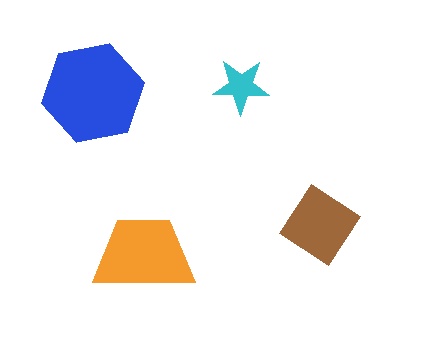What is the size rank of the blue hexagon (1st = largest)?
1st.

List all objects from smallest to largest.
The cyan star, the brown diamond, the orange trapezoid, the blue hexagon.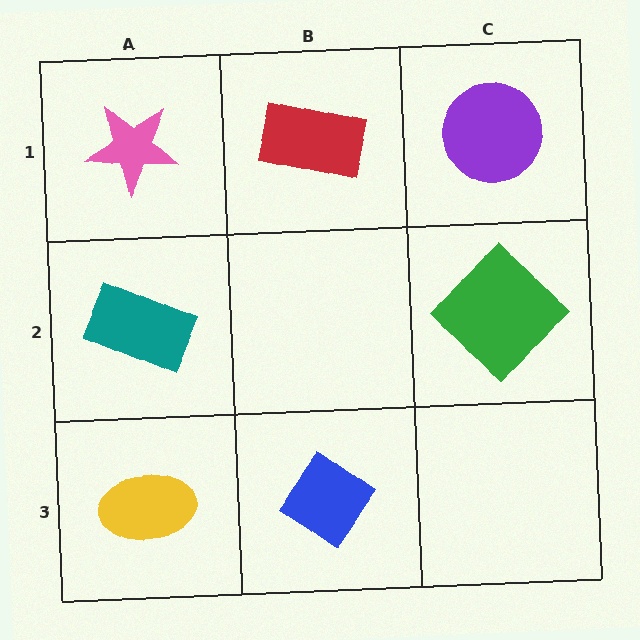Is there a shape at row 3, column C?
No, that cell is empty.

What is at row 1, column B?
A red rectangle.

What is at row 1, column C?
A purple circle.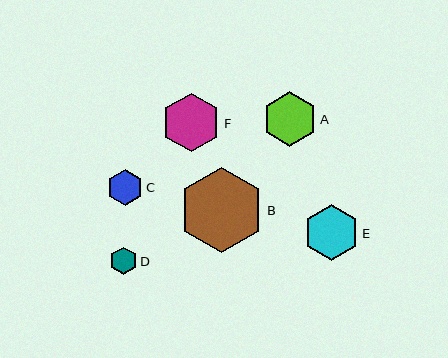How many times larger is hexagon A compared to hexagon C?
Hexagon A is approximately 1.5 times the size of hexagon C.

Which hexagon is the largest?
Hexagon B is the largest with a size of approximately 85 pixels.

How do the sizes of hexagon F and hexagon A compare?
Hexagon F and hexagon A are approximately the same size.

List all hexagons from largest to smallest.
From largest to smallest: B, F, E, A, C, D.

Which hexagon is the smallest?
Hexagon D is the smallest with a size of approximately 27 pixels.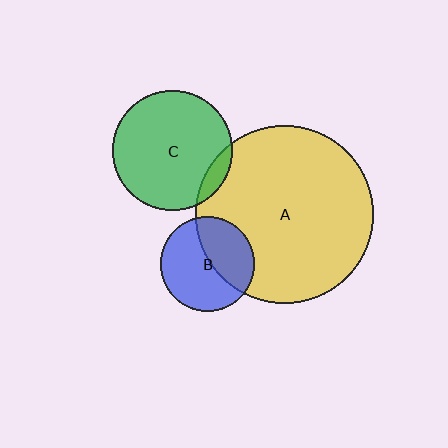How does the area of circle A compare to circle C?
Approximately 2.2 times.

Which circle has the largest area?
Circle A (yellow).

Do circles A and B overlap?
Yes.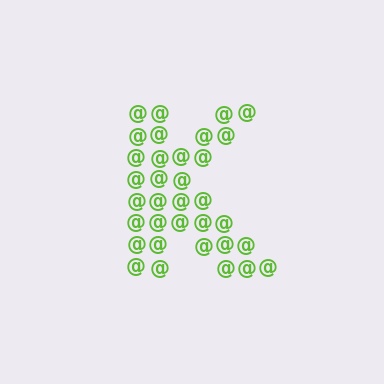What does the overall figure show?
The overall figure shows the letter K.